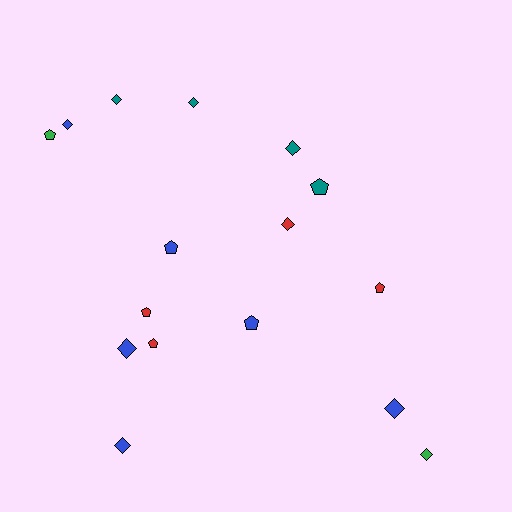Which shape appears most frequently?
Diamond, with 9 objects.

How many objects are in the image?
There are 16 objects.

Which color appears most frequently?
Blue, with 6 objects.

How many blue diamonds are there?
There are 4 blue diamonds.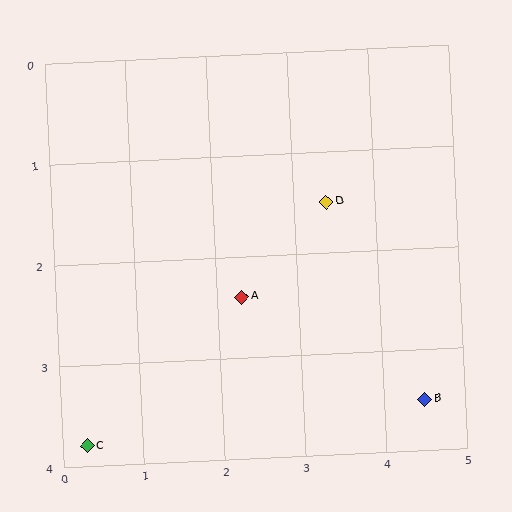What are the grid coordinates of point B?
Point B is at approximately (4.5, 3.5).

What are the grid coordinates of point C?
Point C is at approximately (0.3, 3.8).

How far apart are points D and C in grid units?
Points D and C are about 3.9 grid units apart.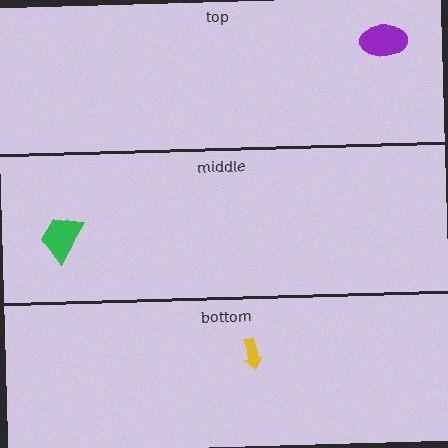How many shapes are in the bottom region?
1.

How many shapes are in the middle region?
1.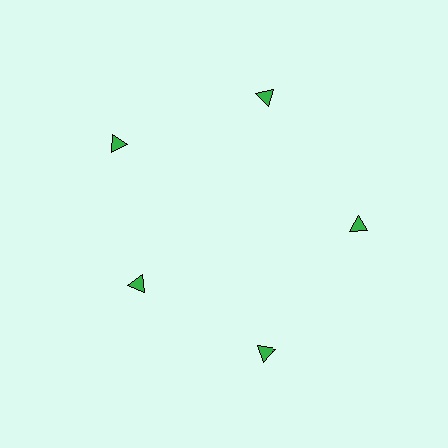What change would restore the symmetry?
The symmetry would be restored by moving it outward, back onto the ring so that all 5 triangles sit at equal angles and equal distance from the center.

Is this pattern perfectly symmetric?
No. The 5 green triangles are arranged in a ring, but one element near the 8 o'clock position is pulled inward toward the center, breaking the 5-fold rotational symmetry.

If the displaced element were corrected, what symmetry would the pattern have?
It would have 5-fold rotational symmetry — the pattern would map onto itself every 72 degrees.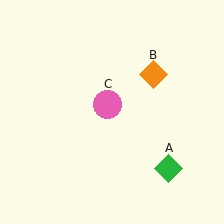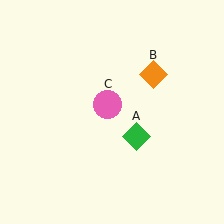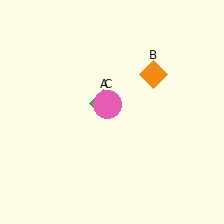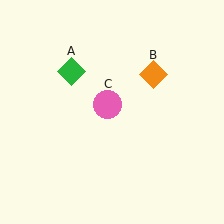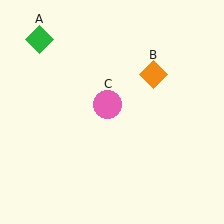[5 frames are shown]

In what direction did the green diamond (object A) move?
The green diamond (object A) moved up and to the left.